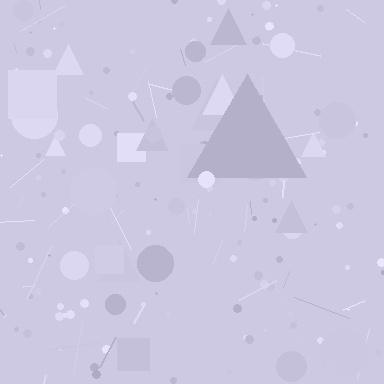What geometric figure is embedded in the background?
A triangle is embedded in the background.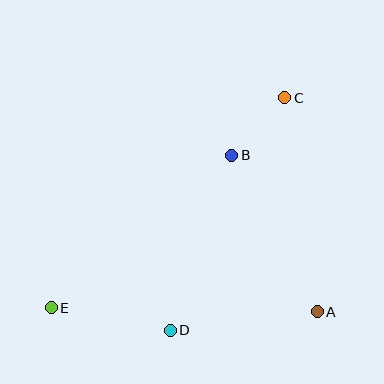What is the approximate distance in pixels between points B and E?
The distance between B and E is approximately 236 pixels.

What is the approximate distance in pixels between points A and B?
The distance between A and B is approximately 178 pixels.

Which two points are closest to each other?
Points B and C are closest to each other.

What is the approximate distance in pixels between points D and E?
The distance between D and E is approximately 121 pixels.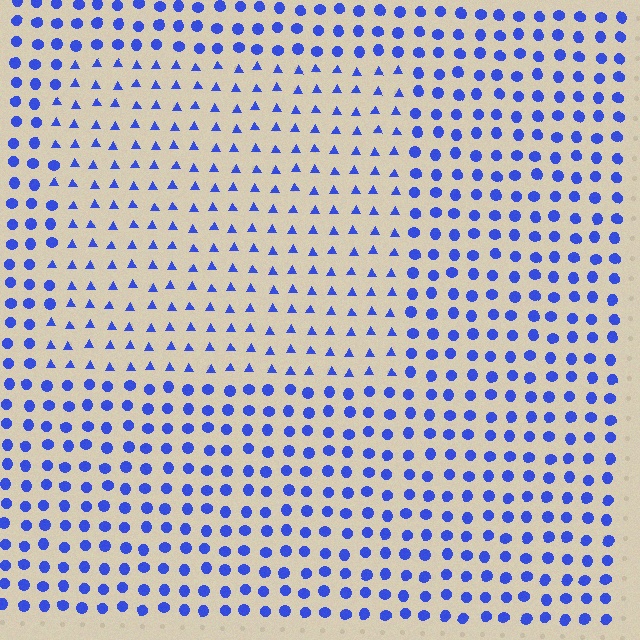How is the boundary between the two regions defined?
The boundary is defined by a change in element shape: triangles inside vs. circles outside. All elements share the same color and spacing.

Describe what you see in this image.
The image is filled with small blue elements arranged in a uniform grid. A rectangle-shaped region contains triangles, while the surrounding area contains circles. The boundary is defined purely by the change in element shape.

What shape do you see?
I see a rectangle.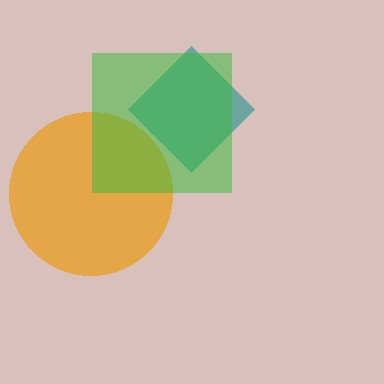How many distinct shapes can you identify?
There are 3 distinct shapes: a teal diamond, an orange circle, a green square.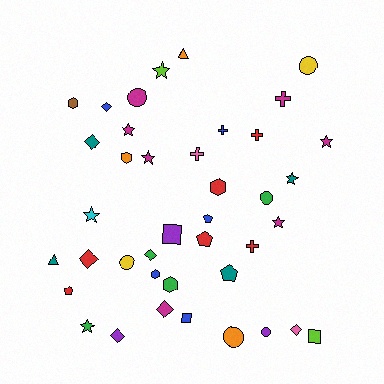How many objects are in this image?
There are 40 objects.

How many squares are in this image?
There are 3 squares.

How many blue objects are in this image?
There are 5 blue objects.